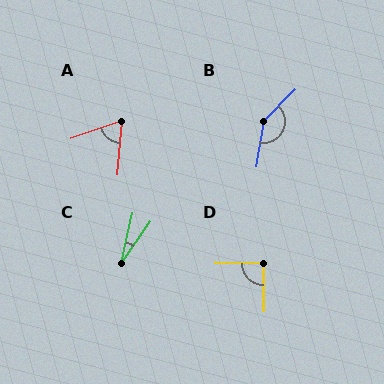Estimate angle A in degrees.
Approximately 65 degrees.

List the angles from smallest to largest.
C (22°), A (65°), D (92°), B (145°).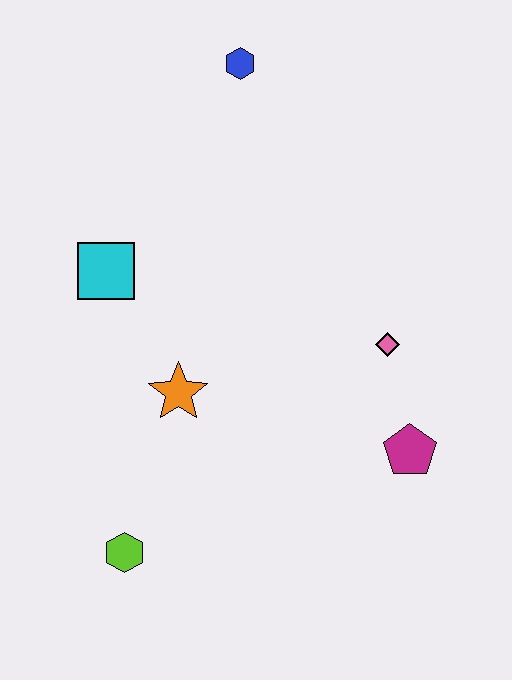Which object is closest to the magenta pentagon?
The pink diamond is closest to the magenta pentagon.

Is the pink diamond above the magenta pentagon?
Yes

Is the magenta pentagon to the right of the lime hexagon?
Yes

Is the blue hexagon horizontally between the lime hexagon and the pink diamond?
Yes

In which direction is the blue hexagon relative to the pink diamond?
The blue hexagon is above the pink diamond.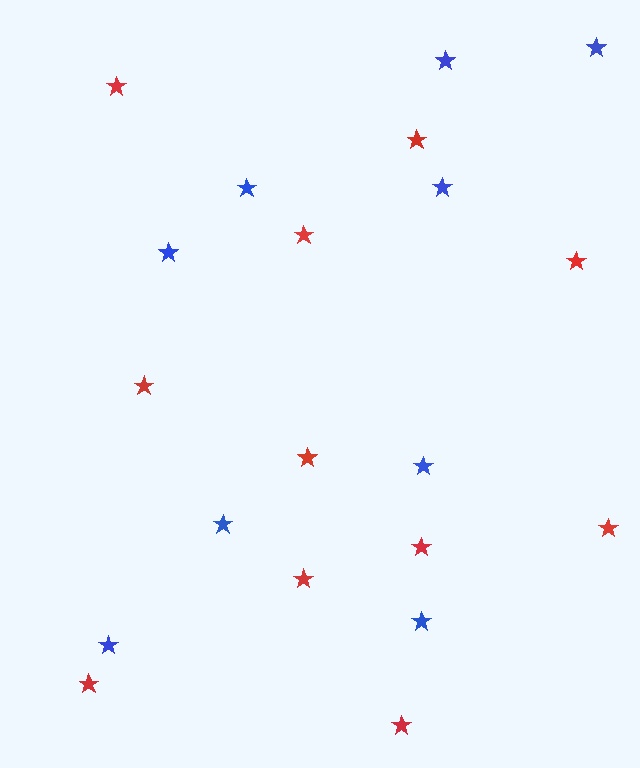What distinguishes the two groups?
There are 2 groups: one group of blue stars (9) and one group of red stars (11).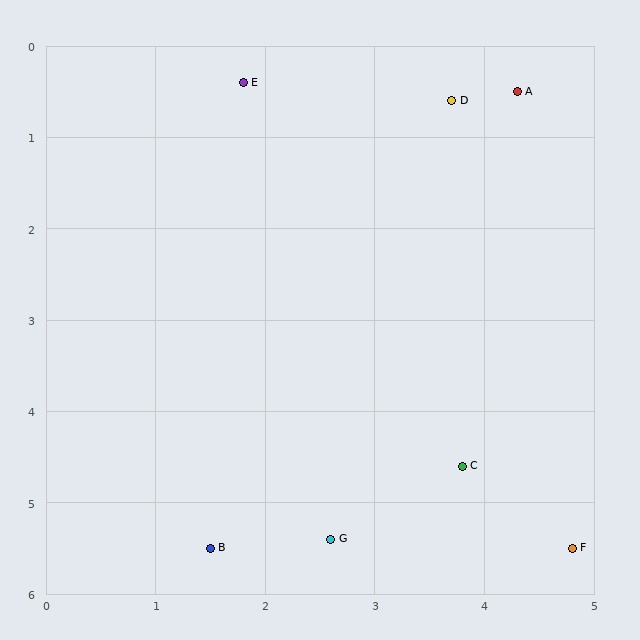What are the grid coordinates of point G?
Point G is at approximately (2.6, 5.4).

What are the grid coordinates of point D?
Point D is at approximately (3.7, 0.6).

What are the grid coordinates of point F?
Point F is at approximately (4.8, 5.5).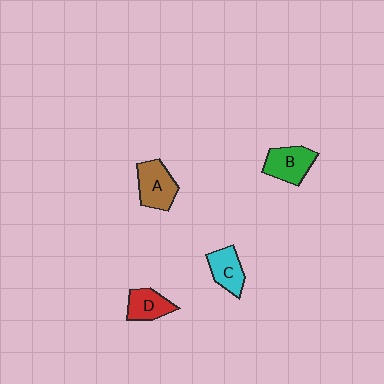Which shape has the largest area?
Shape A (brown).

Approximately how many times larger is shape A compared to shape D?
Approximately 1.3 times.